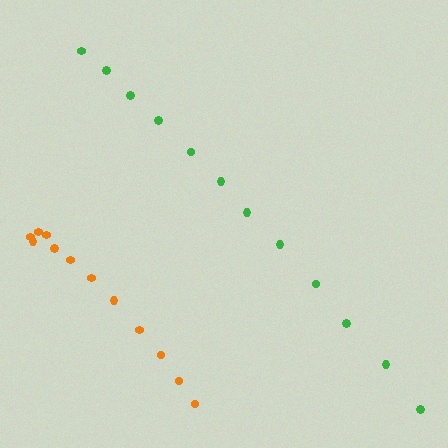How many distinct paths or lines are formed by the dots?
There are 2 distinct paths.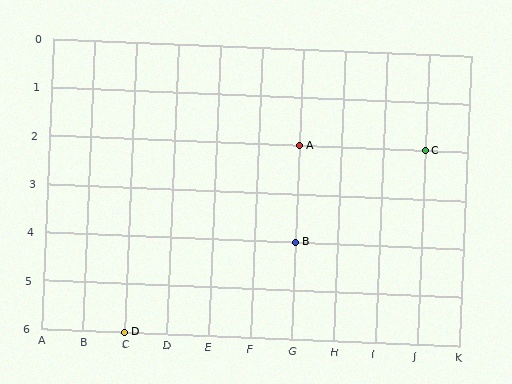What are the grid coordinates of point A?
Point A is at grid coordinates (G, 2).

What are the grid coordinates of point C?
Point C is at grid coordinates (J, 2).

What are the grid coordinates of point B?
Point B is at grid coordinates (G, 4).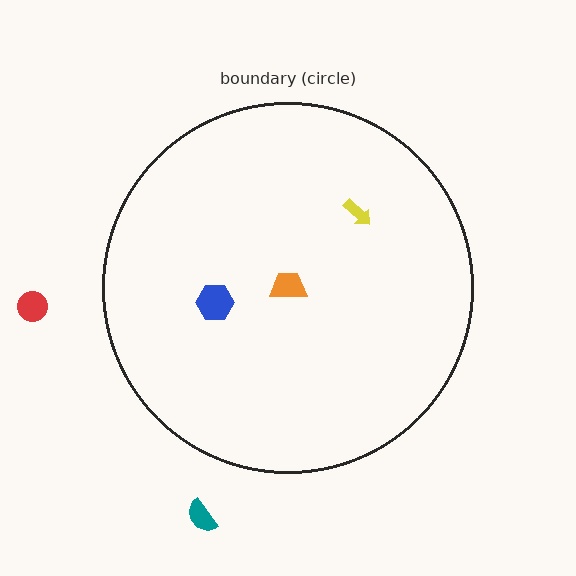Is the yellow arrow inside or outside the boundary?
Inside.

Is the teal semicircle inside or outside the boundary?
Outside.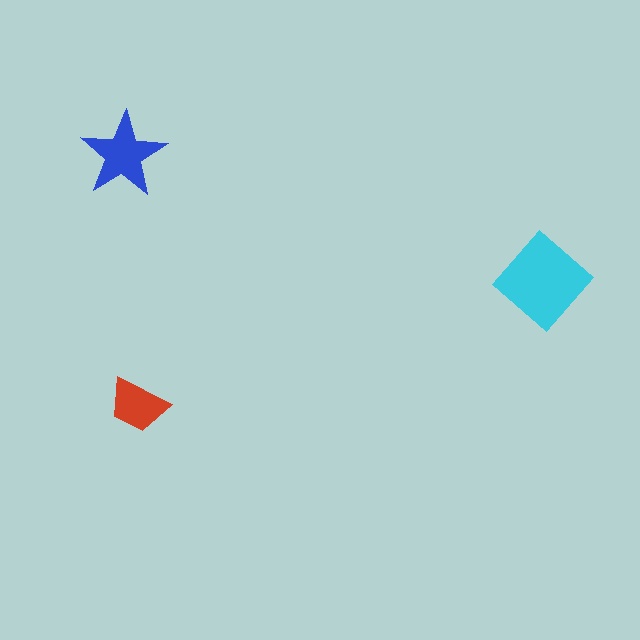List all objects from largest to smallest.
The cyan diamond, the blue star, the red trapezoid.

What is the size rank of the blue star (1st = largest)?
2nd.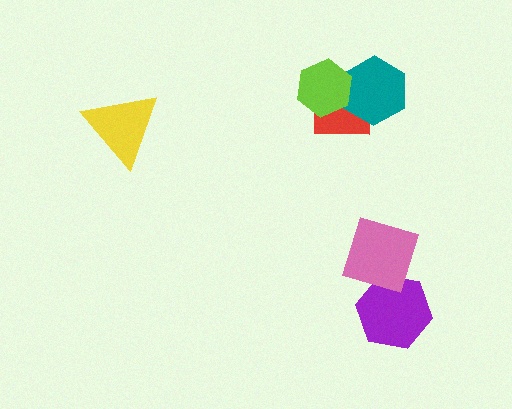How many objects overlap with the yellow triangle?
0 objects overlap with the yellow triangle.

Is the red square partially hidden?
Yes, it is partially covered by another shape.